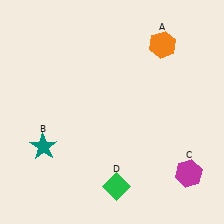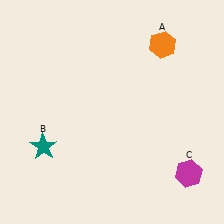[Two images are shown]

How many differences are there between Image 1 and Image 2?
There is 1 difference between the two images.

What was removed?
The green diamond (D) was removed in Image 2.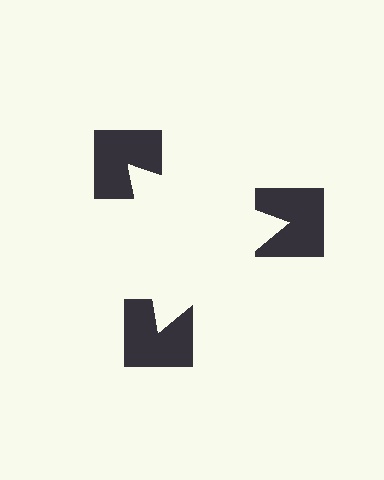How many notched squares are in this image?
There are 3 — one at each vertex of the illusory triangle.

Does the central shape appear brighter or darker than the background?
It typically appears slightly brighter than the background, even though no actual brightness change is drawn.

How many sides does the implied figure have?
3 sides.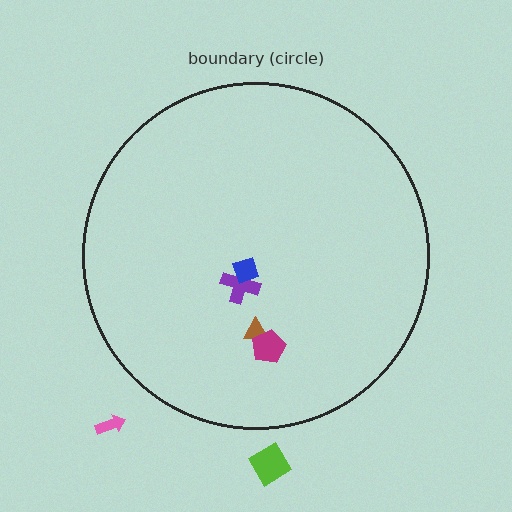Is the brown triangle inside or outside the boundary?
Inside.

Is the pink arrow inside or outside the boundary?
Outside.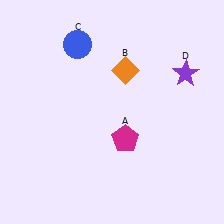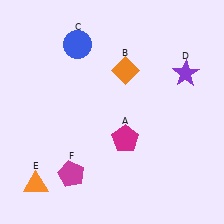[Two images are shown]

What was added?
An orange triangle (E), a magenta pentagon (F) were added in Image 2.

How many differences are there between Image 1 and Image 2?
There are 2 differences between the two images.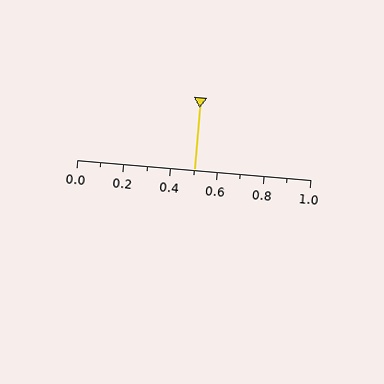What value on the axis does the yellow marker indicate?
The marker indicates approximately 0.5.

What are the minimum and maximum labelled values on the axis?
The axis runs from 0.0 to 1.0.